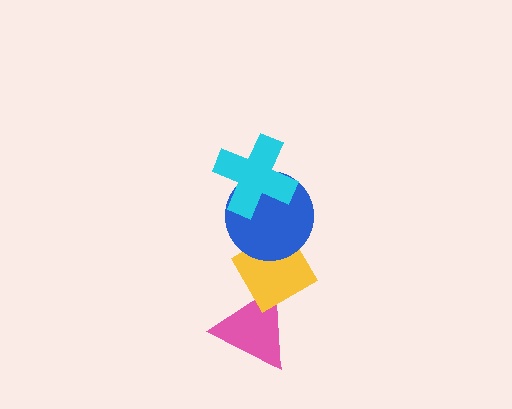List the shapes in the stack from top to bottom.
From top to bottom: the cyan cross, the blue circle, the yellow diamond, the pink triangle.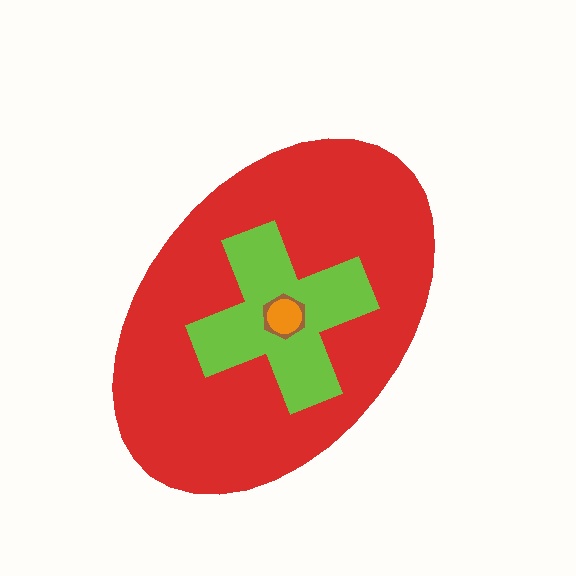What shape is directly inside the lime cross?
The brown hexagon.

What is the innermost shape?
The orange circle.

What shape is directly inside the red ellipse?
The lime cross.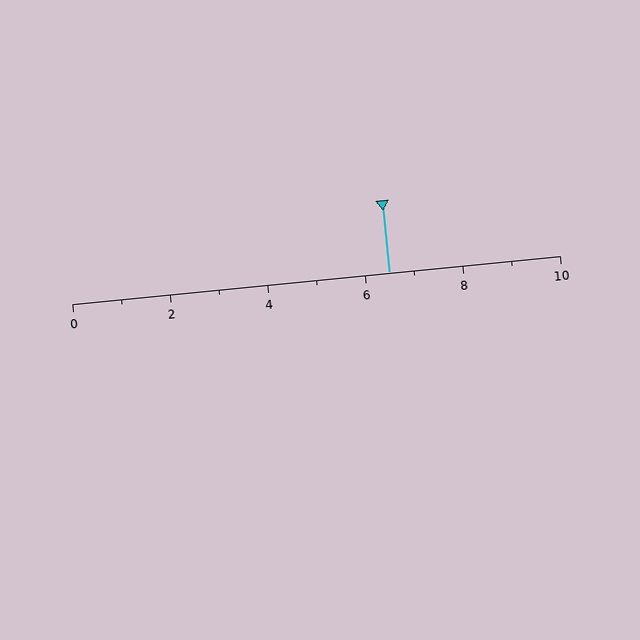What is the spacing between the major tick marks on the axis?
The major ticks are spaced 2 apart.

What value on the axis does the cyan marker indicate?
The marker indicates approximately 6.5.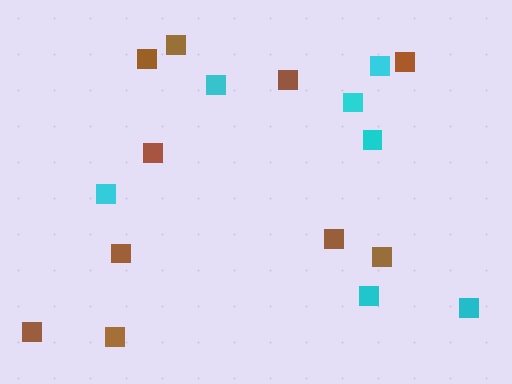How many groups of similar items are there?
There are 2 groups: one group of cyan squares (7) and one group of brown squares (10).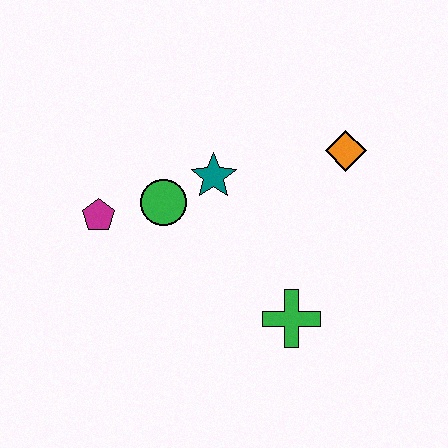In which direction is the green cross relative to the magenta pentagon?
The green cross is to the right of the magenta pentagon.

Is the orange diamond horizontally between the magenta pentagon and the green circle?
No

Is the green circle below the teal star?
Yes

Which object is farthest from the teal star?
The green cross is farthest from the teal star.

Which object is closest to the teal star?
The green circle is closest to the teal star.